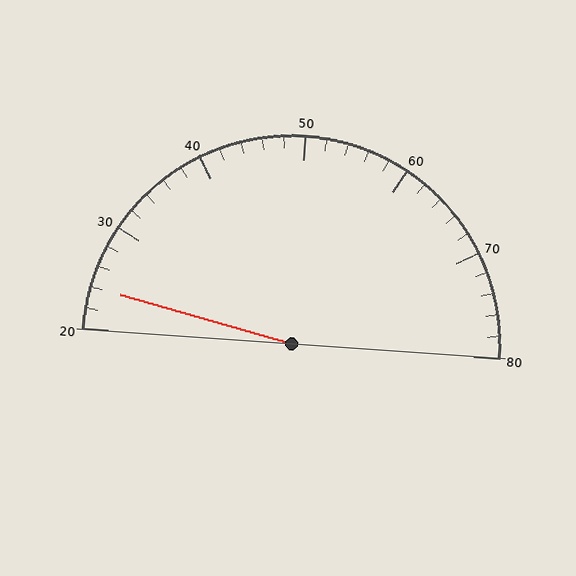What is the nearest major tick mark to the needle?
The nearest major tick mark is 20.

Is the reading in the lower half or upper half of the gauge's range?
The reading is in the lower half of the range (20 to 80).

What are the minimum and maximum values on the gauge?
The gauge ranges from 20 to 80.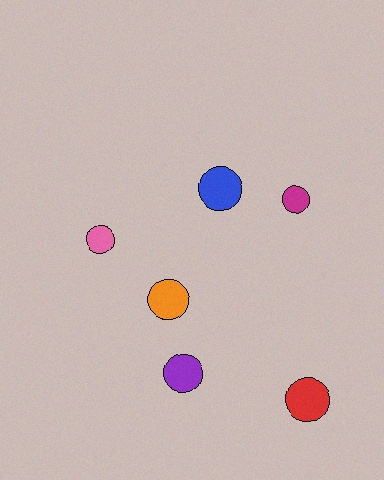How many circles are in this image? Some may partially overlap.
There are 6 circles.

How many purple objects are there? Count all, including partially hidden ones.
There is 1 purple object.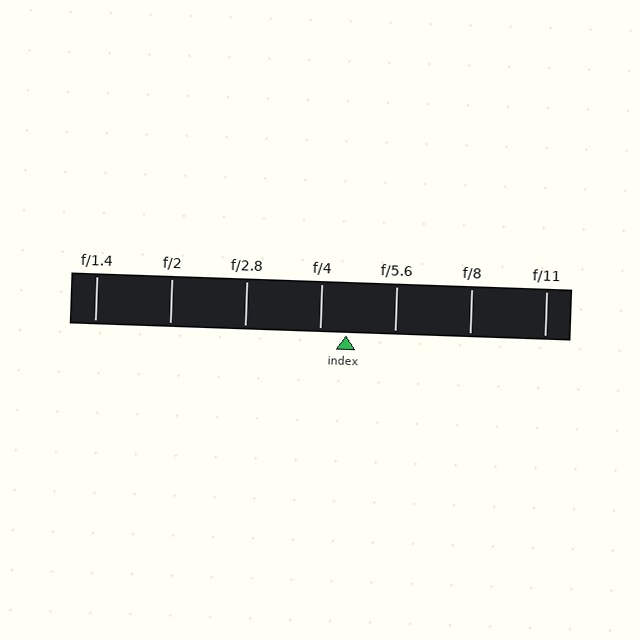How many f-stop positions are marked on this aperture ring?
There are 7 f-stop positions marked.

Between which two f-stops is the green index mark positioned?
The index mark is between f/4 and f/5.6.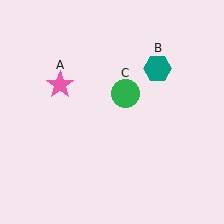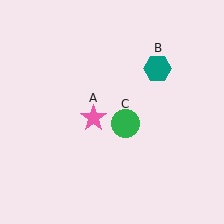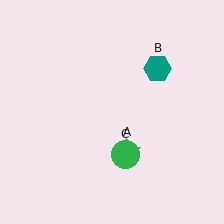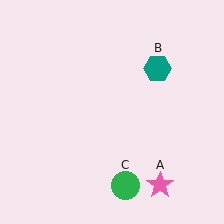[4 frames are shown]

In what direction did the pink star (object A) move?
The pink star (object A) moved down and to the right.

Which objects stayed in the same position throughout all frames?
Teal hexagon (object B) remained stationary.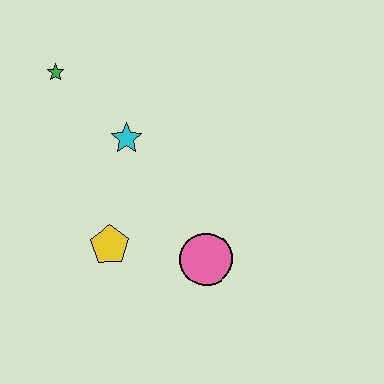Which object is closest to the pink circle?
The yellow pentagon is closest to the pink circle.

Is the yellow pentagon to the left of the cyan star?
Yes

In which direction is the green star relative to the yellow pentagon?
The green star is above the yellow pentagon.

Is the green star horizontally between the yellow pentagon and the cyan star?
No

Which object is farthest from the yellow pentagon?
The green star is farthest from the yellow pentagon.